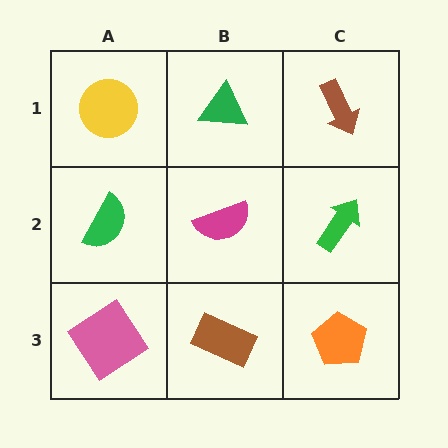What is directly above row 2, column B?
A green triangle.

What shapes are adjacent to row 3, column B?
A magenta semicircle (row 2, column B), a pink diamond (row 3, column A), an orange pentagon (row 3, column C).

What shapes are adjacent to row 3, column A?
A green semicircle (row 2, column A), a brown rectangle (row 3, column B).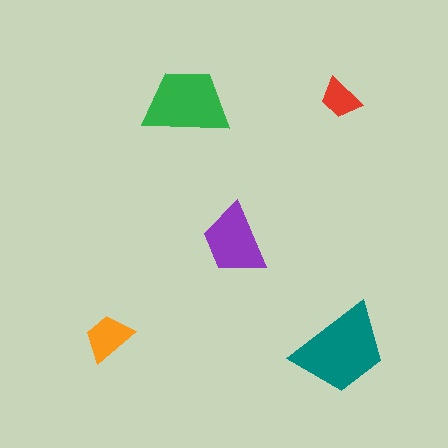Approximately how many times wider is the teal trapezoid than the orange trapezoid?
About 2 times wider.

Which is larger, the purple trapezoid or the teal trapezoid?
The teal one.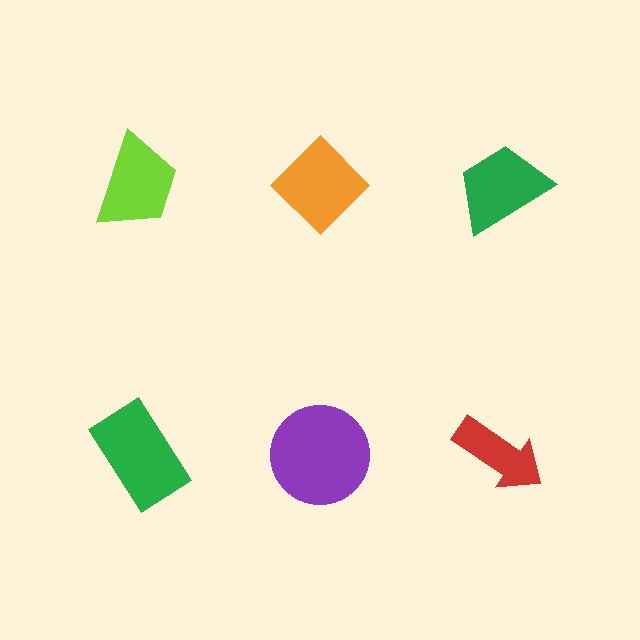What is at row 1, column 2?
An orange diamond.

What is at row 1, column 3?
A green trapezoid.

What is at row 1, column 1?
A lime trapezoid.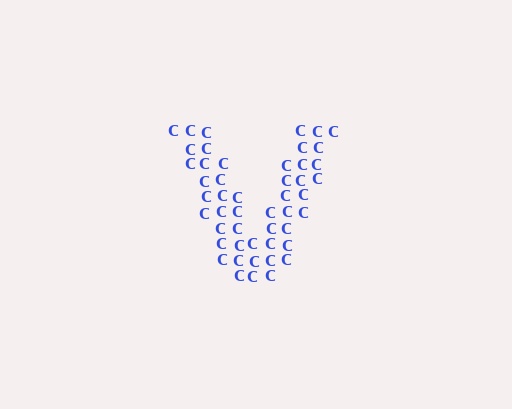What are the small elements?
The small elements are letter C's.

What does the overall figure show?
The overall figure shows the letter V.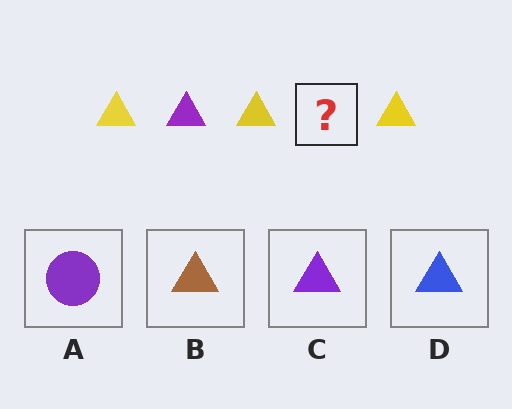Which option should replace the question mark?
Option C.